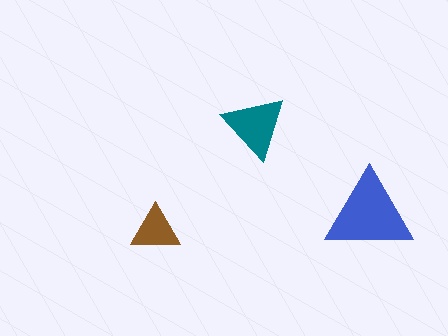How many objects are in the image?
There are 3 objects in the image.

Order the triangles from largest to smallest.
the blue one, the teal one, the brown one.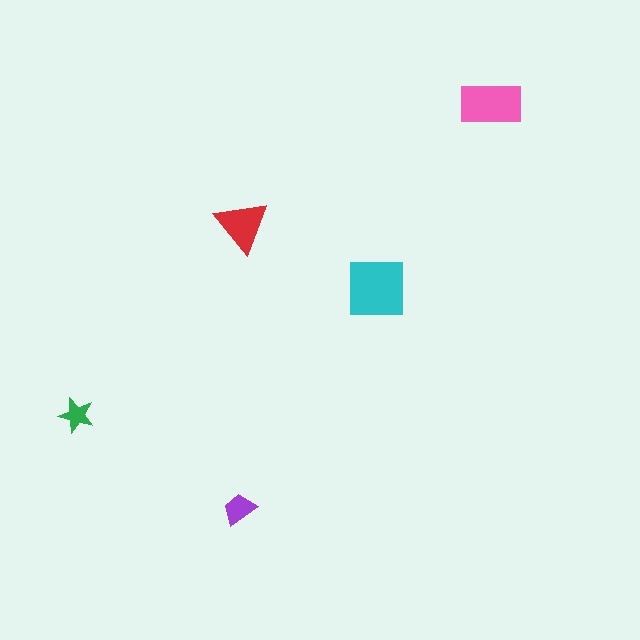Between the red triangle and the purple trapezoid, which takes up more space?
The red triangle.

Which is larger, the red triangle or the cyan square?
The cyan square.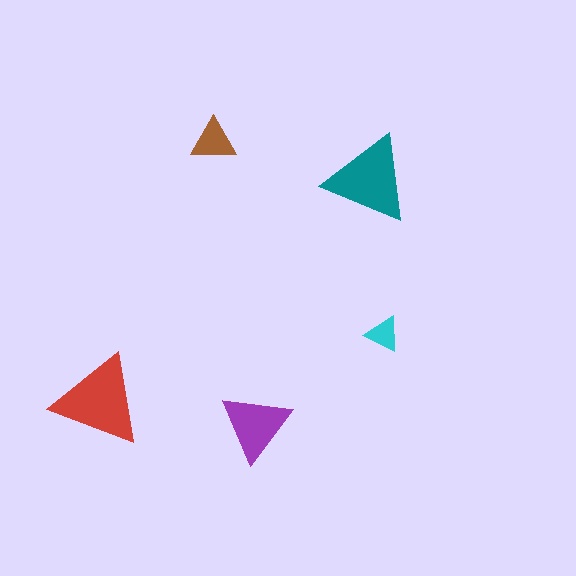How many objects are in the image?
There are 5 objects in the image.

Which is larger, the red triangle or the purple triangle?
The red one.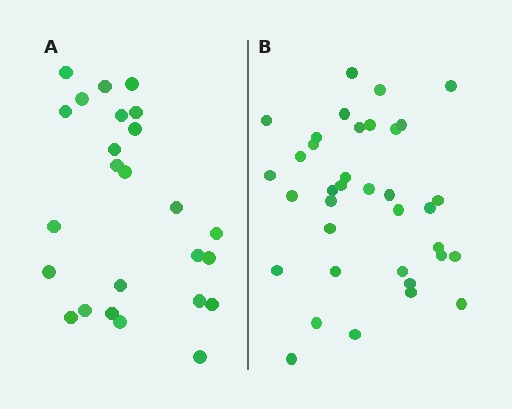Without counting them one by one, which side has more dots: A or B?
Region B (the right region) has more dots.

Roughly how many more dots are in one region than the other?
Region B has roughly 12 or so more dots than region A.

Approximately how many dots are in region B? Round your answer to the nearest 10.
About 40 dots. (The exact count is 36, which rounds to 40.)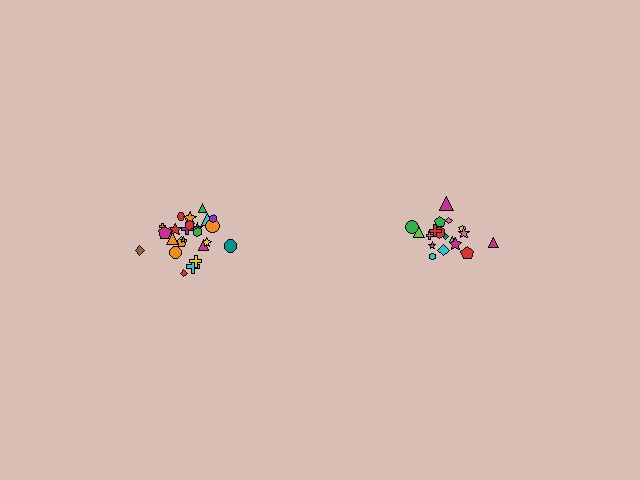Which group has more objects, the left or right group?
The left group.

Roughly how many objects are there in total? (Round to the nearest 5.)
Roughly 45 objects in total.